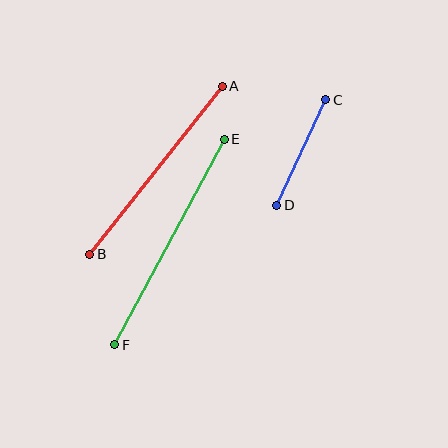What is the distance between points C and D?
The distance is approximately 117 pixels.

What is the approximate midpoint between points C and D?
The midpoint is at approximately (301, 153) pixels.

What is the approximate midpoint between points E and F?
The midpoint is at approximately (170, 242) pixels.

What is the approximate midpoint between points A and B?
The midpoint is at approximately (156, 170) pixels.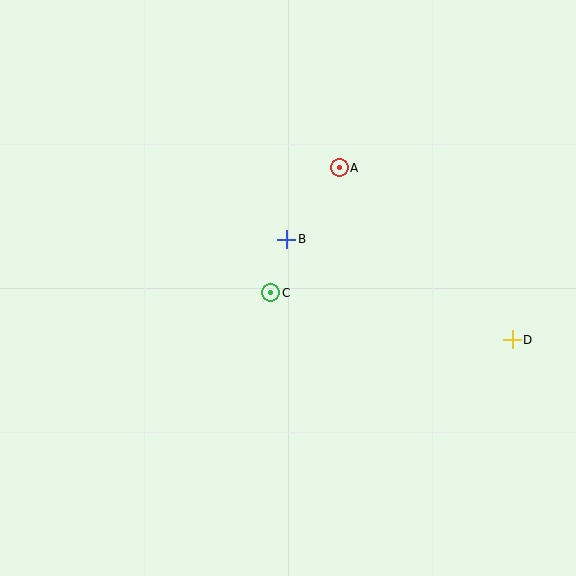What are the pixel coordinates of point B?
Point B is at (287, 239).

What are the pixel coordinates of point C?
Point C is at (271, 293).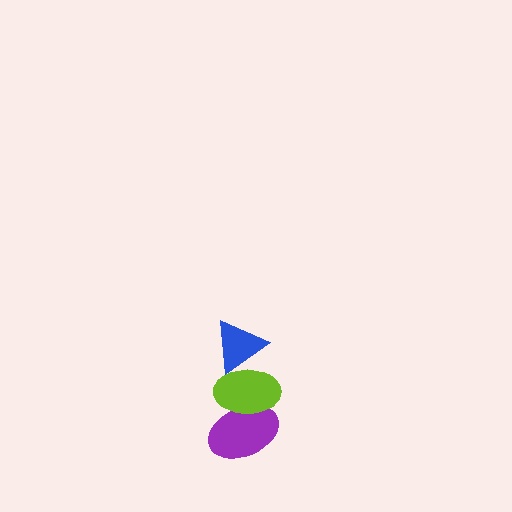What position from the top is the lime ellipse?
The lime ellipse is 2nd from the top.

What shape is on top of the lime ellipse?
The blue triangle is on top of the lime ellipse.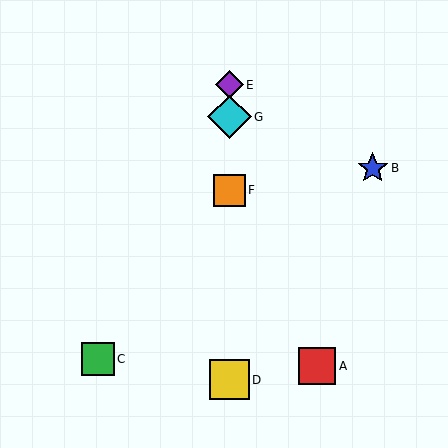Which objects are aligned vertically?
Objects D, E, F, G are aligned vertically.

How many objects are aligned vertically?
4 objects (D, E, F, G) are aligned vertically.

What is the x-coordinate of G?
Object G is at x≈229.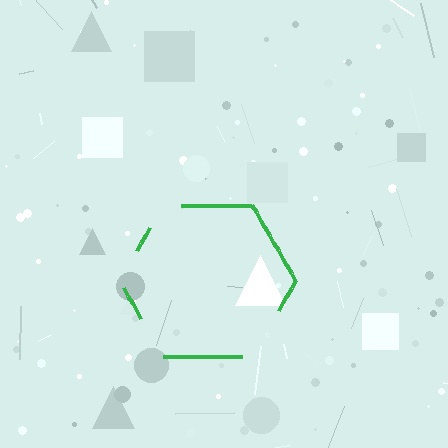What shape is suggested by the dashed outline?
The dashed outline suggests a hexagon.